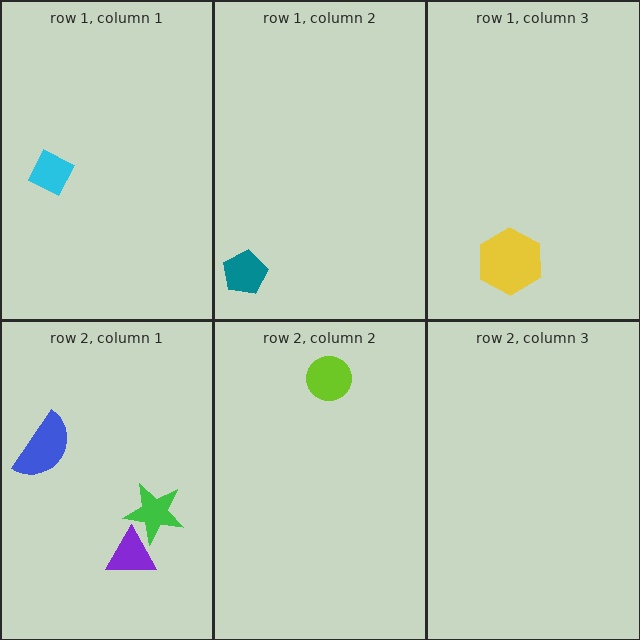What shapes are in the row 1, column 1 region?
The cyan diamond.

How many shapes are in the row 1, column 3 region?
1.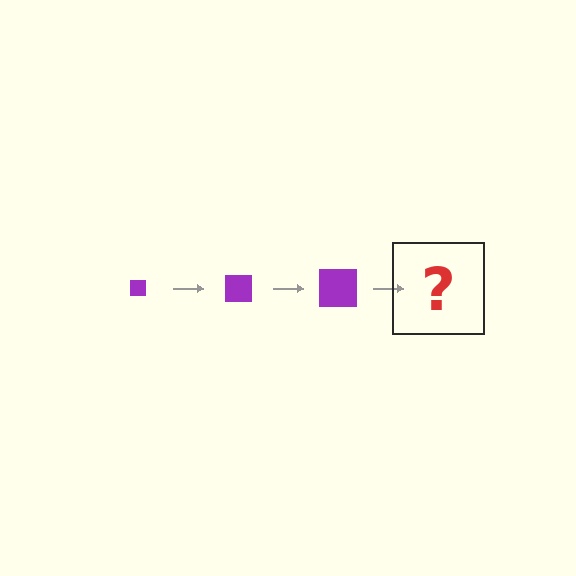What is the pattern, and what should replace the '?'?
The pattern is that the square gets progressively larger each step. The '?' should be a purple square, larger than the previous one.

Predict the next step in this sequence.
The next step is a purple square, larger than the previous one.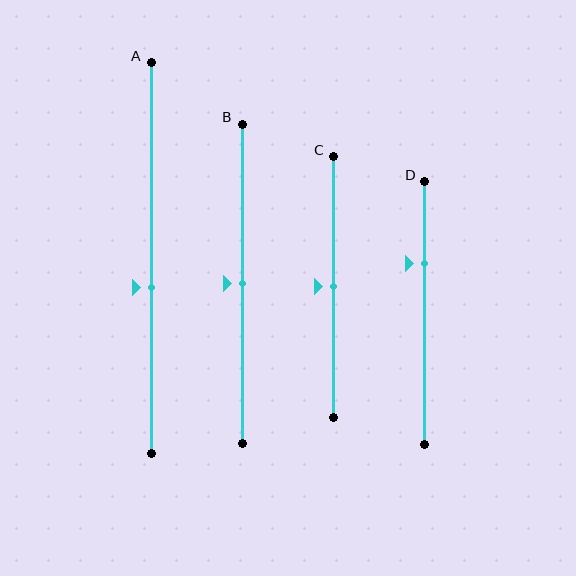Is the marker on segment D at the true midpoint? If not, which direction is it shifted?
No, the marker on segment D is shifted upward by about 19% of the segment length.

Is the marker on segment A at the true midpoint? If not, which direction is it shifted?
No, the marker on segment A is shifted downward by about 7% of the segment length.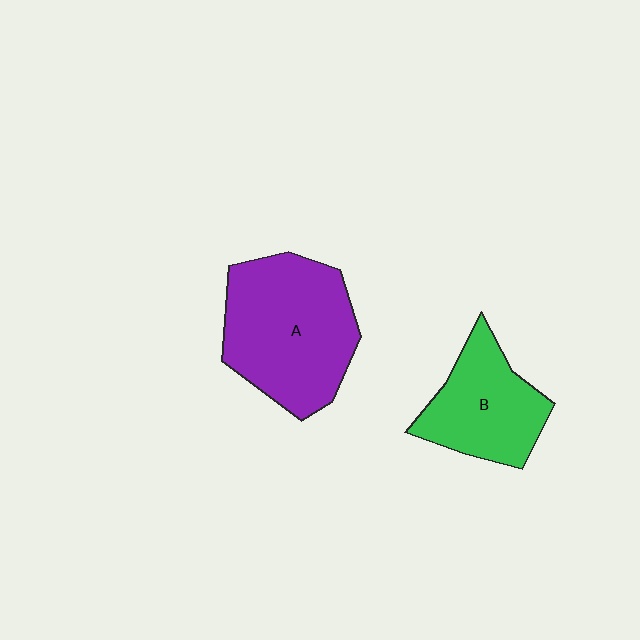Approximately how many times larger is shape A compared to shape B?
Approximately 1.5 times.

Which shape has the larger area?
Shape A (purple).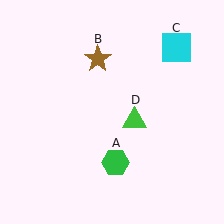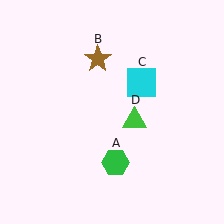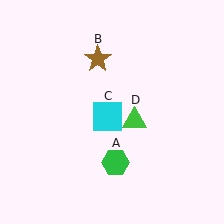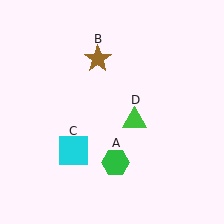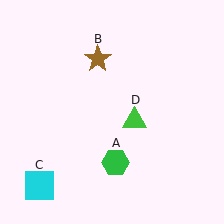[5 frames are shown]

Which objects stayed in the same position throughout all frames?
Green hexagon (object A) and brown star (object B) and green triangle (object D) remained stationary.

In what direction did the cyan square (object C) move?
The cyan square (object C) moved down and to the left.